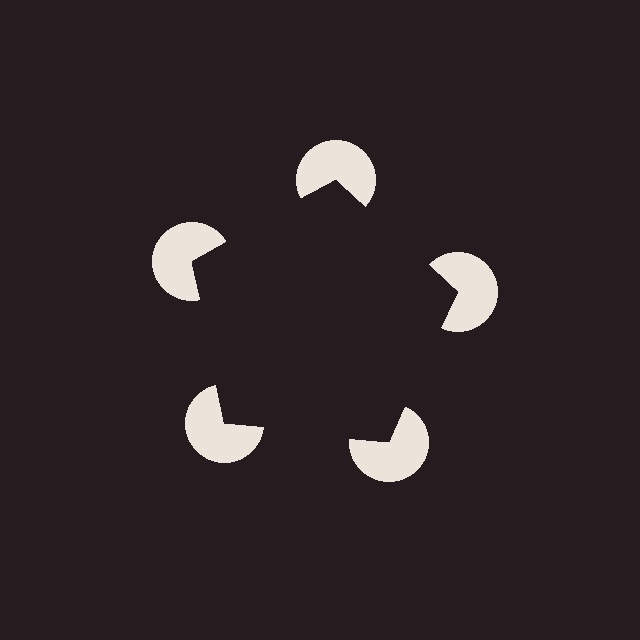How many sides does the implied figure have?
5 sides.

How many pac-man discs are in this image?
There are 5 — one at each vertex of the illusory pentagon.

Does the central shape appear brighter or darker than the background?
It typically appears slightly darker than the background, even though no actual brightness change is drawn.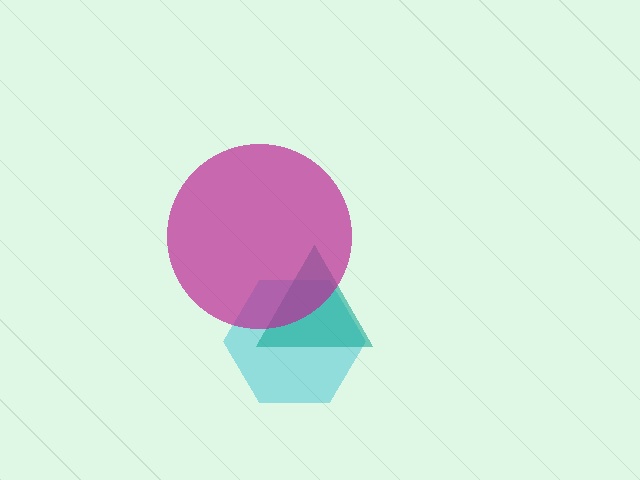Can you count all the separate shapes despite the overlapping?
Yes, there are 3 separate shapes.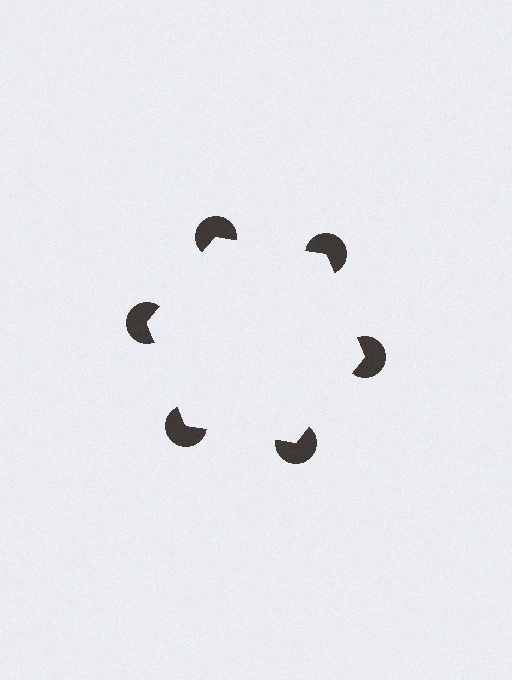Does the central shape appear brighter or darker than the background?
It typically appears slightly brighter than the background, even though no actual brightness change is drawn.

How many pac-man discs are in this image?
There are 6 — one at each vertex of the illusory hexagon.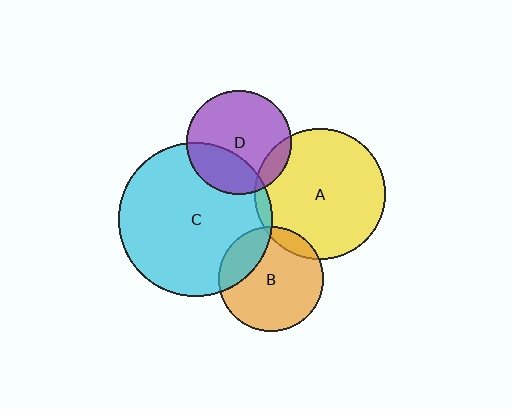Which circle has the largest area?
Circle C (cyan).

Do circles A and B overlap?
Yes.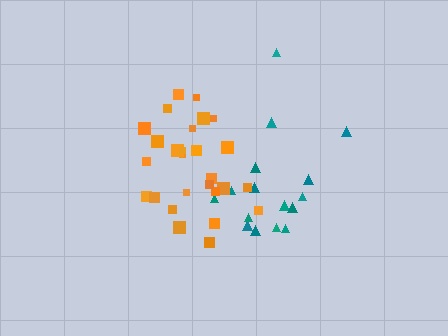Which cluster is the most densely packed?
Orange.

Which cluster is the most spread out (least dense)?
Teal.